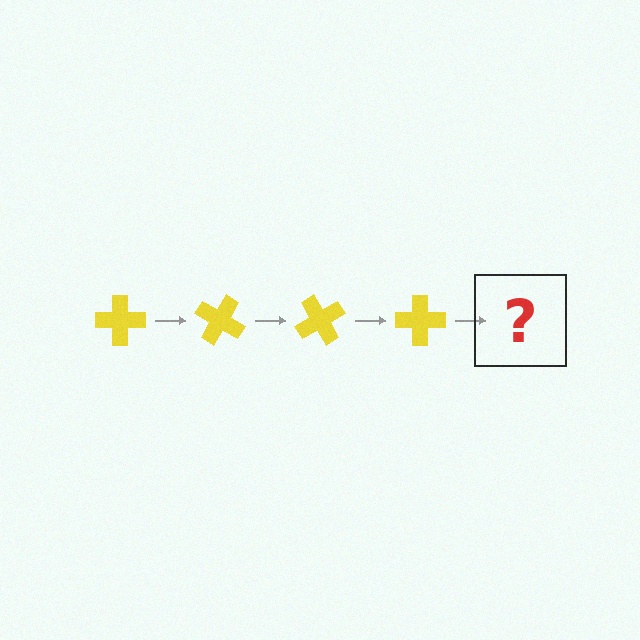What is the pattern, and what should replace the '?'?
The pattern is that the cross rotates 30 degrees each step. The '?' should be a yellow cross rotated 120 degrees.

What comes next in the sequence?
The next element should be a yellow cross rotated 120 degrees.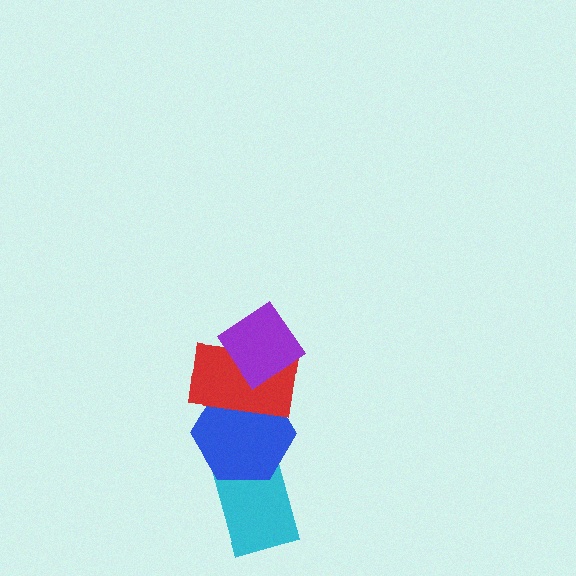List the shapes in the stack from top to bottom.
From top to bottom: the purple diamond, the red rectangle, the blue hexagon, the cyan rectangle.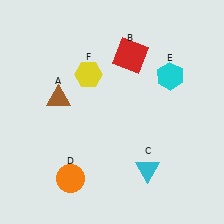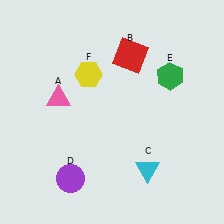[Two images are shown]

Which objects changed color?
A changed from brown to pink. D changed from orange to purple. E changed from cyan to green.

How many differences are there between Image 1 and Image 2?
There are 3 differences between the two images.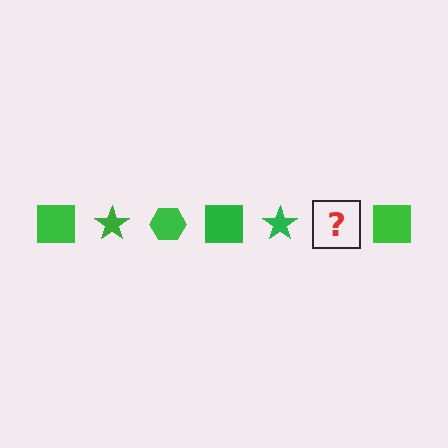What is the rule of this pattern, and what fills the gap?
The rule is that the pattern cycles through square, star, hexagon shapes in green. The gap should be filled with a green hexagon.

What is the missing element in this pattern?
The missing element is a green hexagon.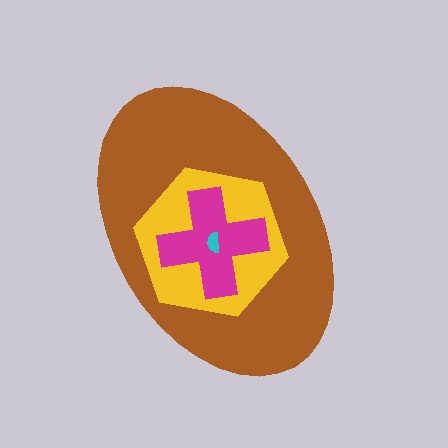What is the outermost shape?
The brown ellipse.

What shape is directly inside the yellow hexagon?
The magenta cross.